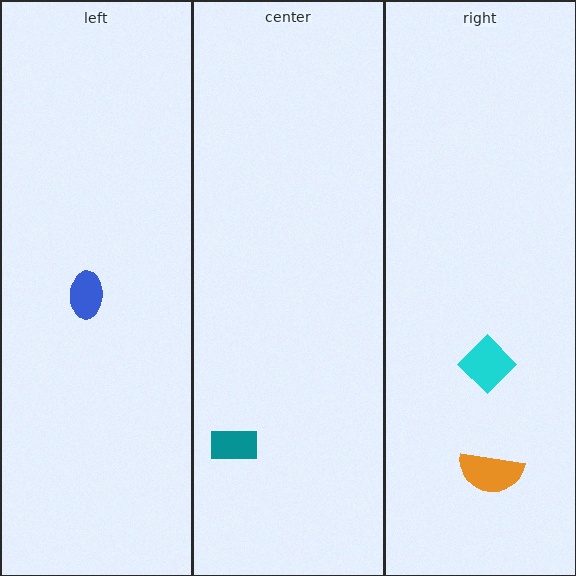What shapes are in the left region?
The blue ellipse.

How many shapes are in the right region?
2.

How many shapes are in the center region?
1.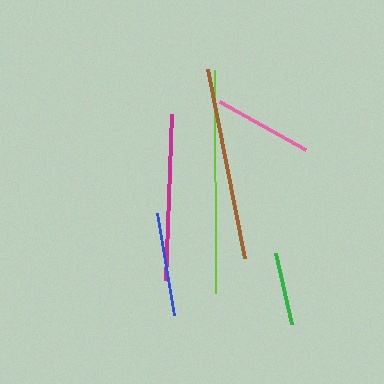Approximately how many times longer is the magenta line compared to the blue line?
The magenta line is approximately 1.6 times the length of the blue line.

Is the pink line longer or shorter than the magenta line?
The magenta line is longer than the pink line.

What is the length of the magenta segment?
The magenta segment is approximately 167 pixels long.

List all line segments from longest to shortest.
From longest to shortest: lime, brown, magenta, blue, pink, green.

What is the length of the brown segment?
The brown segment is approximately 192 pixels long.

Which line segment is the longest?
The lime line is the longest at approximately 223 pixels.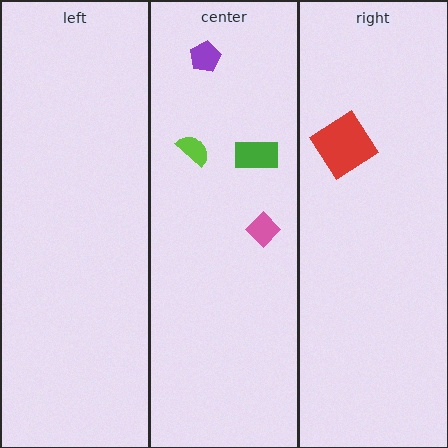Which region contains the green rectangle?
The center region.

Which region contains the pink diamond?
The center region.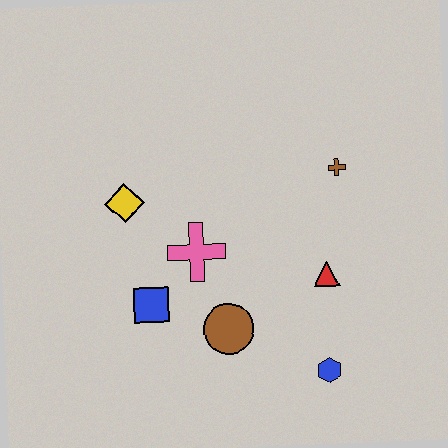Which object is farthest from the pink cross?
The blue hexagon is farthest from the pink cross.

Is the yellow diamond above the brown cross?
No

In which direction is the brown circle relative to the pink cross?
The brown circle is below the pink cross.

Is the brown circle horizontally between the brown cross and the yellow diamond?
Yes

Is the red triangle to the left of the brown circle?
No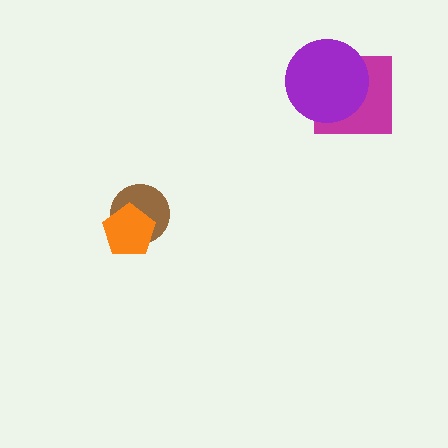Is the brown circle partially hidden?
Yes, it is partially covered by another shape.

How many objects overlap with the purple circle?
1 object overlaps with the purple circle.